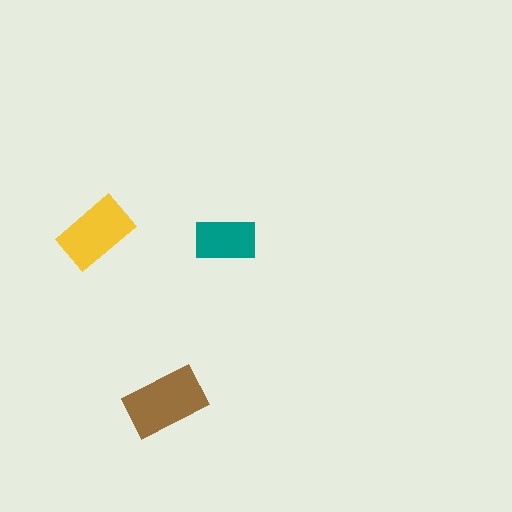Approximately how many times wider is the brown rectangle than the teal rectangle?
About 1.5 times wider.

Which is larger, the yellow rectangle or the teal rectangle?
The yellow one.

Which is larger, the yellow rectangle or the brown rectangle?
The brown one.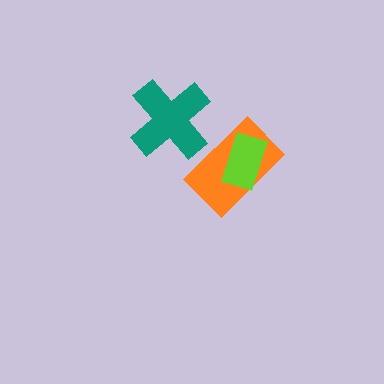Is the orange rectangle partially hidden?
Yes, it is partially covered by another shape.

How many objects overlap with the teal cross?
0 objects overlap with the teal cross.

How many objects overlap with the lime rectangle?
1 object overlaps with the lime rectangle.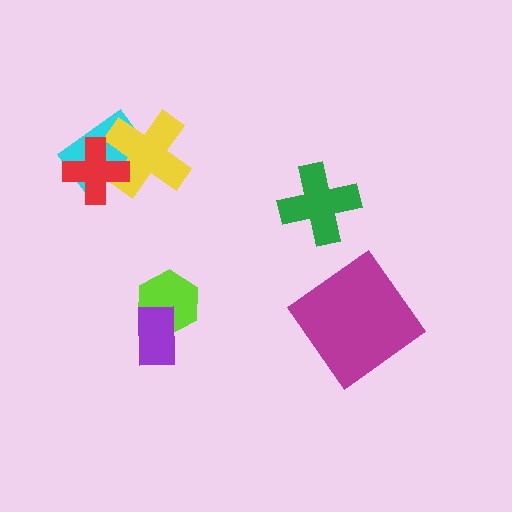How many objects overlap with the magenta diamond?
0 objects overlap with the magenta diamond.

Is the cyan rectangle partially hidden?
Yes, it is partially covered by another shape.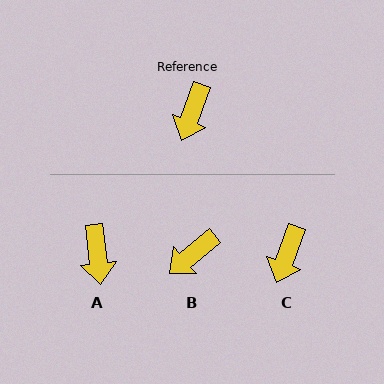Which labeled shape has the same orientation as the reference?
C.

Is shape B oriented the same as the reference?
No, it is off by about 30 degrees.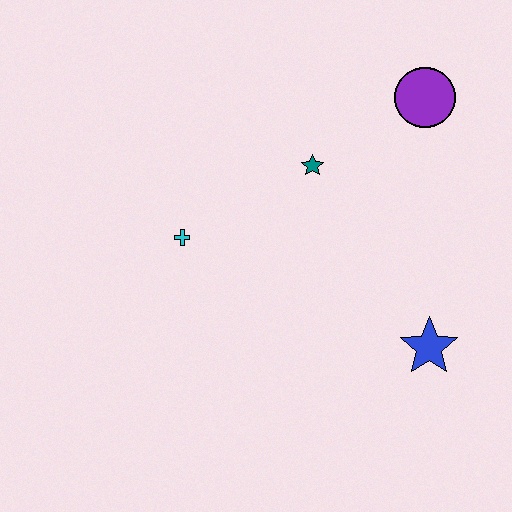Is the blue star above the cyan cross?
No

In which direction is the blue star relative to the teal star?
The blue star is below the teal star.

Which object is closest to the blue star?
The teal star is closest to the blue star.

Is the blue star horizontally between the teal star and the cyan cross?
No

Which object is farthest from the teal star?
The blue star is farthest from the teal star.